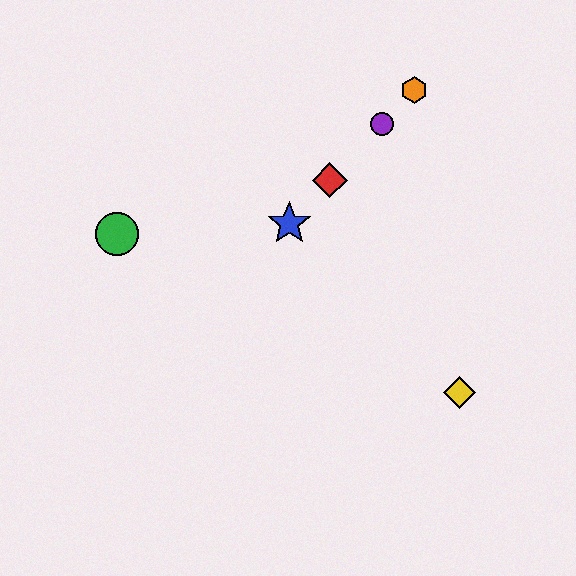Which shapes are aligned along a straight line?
The red diamond, the blue star, the purple circle, the orange hexagon are aligned along a straight line.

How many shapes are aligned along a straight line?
4 shapes (the red diamond, the blue star, the purple circle, the orange hexagon) are aligned along a straight line.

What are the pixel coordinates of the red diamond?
The red diamond is at (330, 180).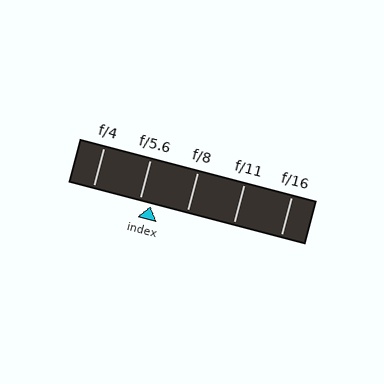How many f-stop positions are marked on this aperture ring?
There are 5 f-stop positions marked.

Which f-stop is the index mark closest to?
The index mark is closest to f/5.6.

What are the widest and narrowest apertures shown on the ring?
The widest aperture shown is f/4 and the narrowest is f/16.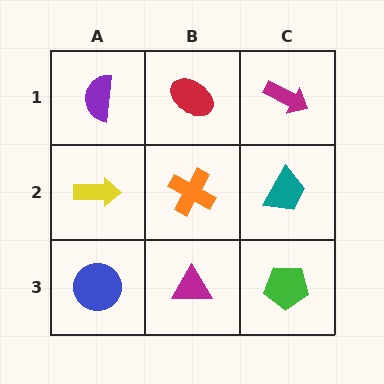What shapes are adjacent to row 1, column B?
An orange cross (row 2, column B), a purple semicircle (row 1, column A), a magenta arrow (row 1, column C).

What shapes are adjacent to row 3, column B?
An orange cross (row 2, column B), a blue circle (row 3, column A), a green pentagon (row 3, column C).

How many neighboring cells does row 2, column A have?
3.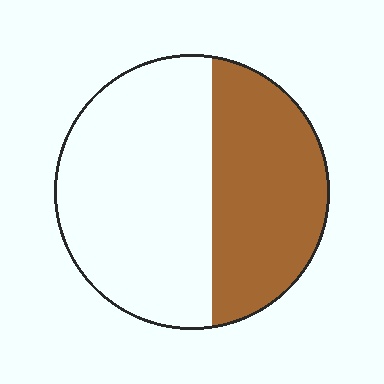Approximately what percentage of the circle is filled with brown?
Approximately 40%.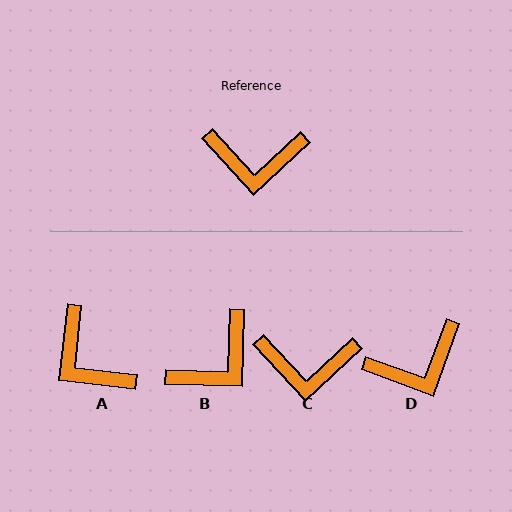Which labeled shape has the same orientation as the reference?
C.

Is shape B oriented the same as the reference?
No, it is off by about 45 degrees.